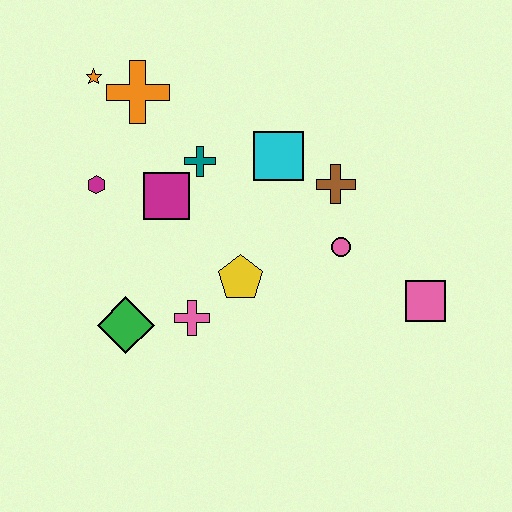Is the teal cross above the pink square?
Yes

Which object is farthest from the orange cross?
The pink square is farthest from the orange cross.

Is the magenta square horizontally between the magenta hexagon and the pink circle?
Yes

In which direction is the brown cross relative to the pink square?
The brown cross is above the pink square.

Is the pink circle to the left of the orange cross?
No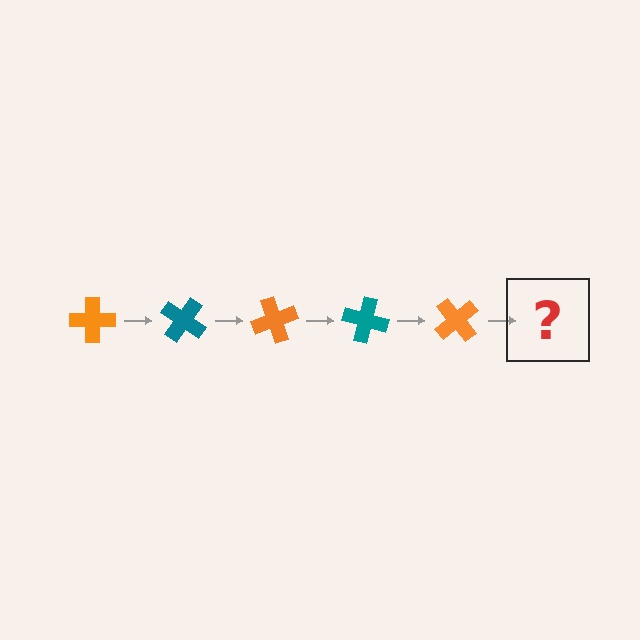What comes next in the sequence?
The next element should be a teal cross, rotated 175 degrees from the start.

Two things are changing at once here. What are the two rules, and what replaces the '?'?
The two rules are that it rotates 35 degrees each step and the color cycles through orange and teal. The '?' should be a teal cross, rotated 175 degrees from the start.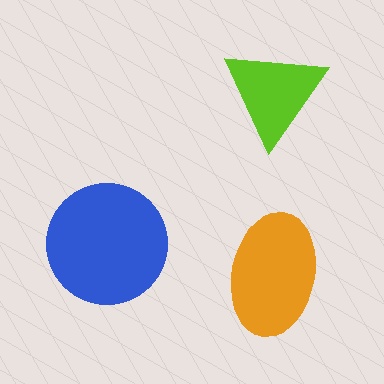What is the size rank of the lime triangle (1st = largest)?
3rd.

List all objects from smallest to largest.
The lime triangle, the orange ellipse, the blue circle.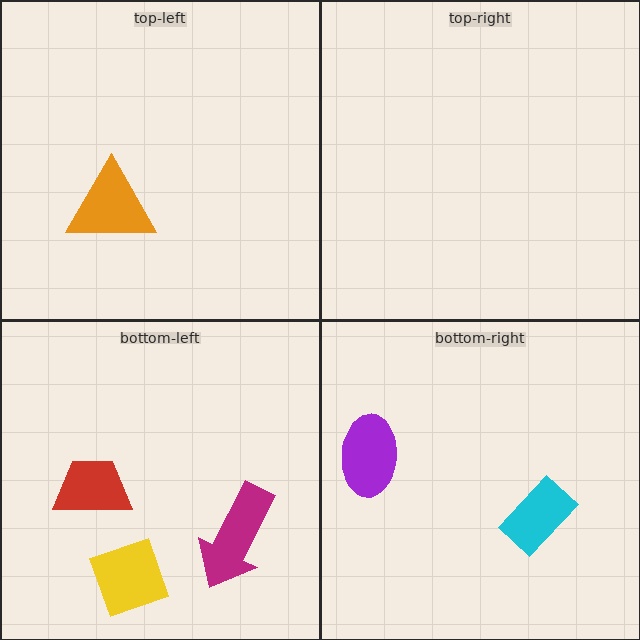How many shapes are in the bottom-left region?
3.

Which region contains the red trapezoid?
The bottom-left region.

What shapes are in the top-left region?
The orange triangle.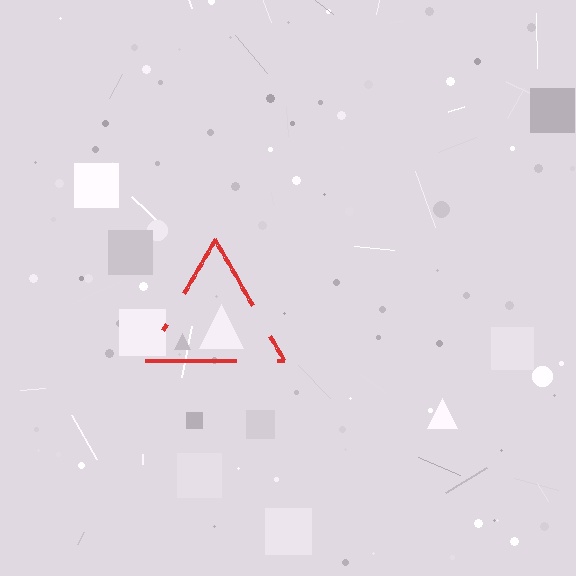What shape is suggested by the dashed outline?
The dashed outline suggests a triangle.